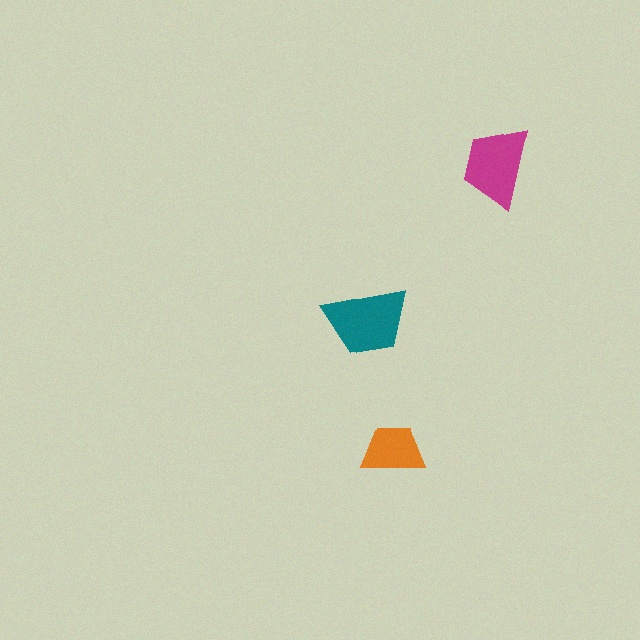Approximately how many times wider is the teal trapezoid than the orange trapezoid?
About 1.5 times wider.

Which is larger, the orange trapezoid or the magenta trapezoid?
The magenta one.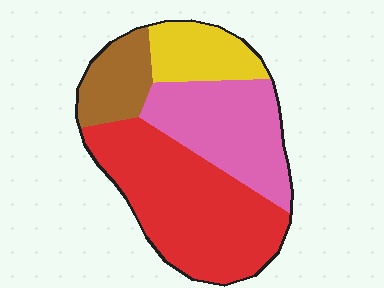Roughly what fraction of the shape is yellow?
Yellow takes up about one eighth (1/8) of the shape.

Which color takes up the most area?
Red, at roughly 45%.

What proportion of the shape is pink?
Pink takes up about one quarter (1/4) of the shape.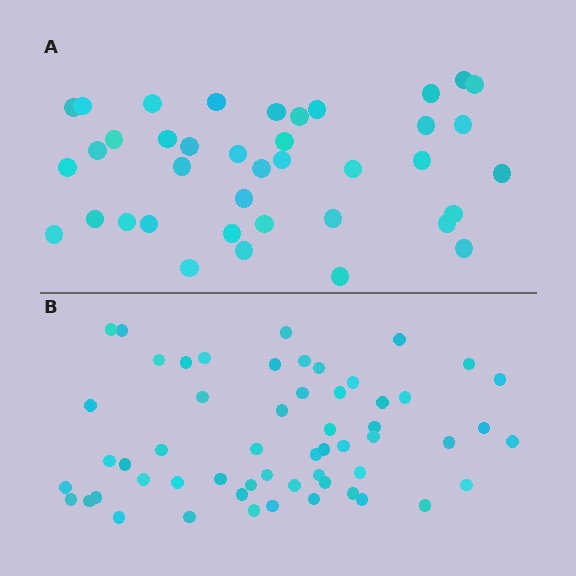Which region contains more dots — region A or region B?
Region B (the bottom region) has more dots.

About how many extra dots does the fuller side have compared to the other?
Region B has approximately 15 more dots than region A.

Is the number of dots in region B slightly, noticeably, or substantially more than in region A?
Region B has noticeably more, but not dramatically so. The ratio is roughly 1.4 to 1.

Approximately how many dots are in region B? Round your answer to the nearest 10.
About 60 dots. (The exact count is 56, which rounds to 60.)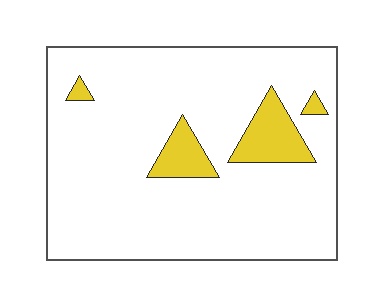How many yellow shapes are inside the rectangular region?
4.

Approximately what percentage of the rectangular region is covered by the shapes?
Approximately 10%.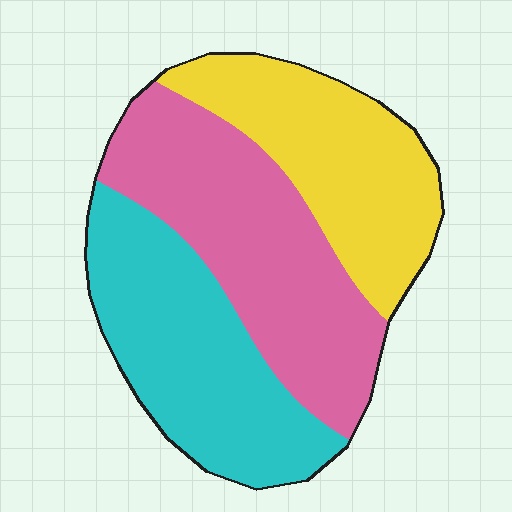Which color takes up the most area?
Pink, at roughly 40%.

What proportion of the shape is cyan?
Cyan covers about 35% of the shape.